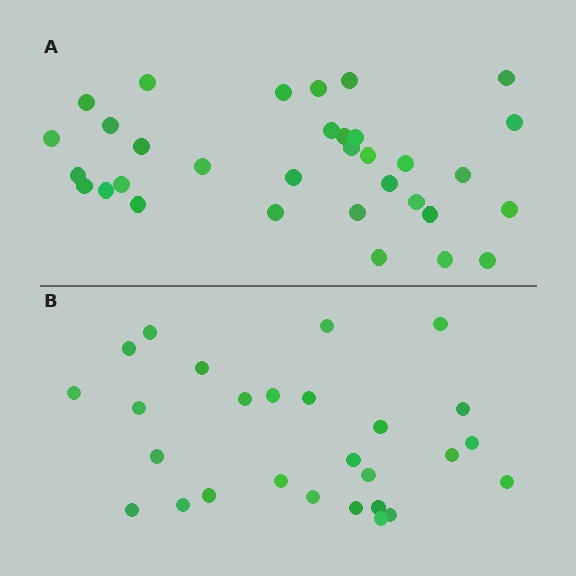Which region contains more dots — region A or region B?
Region A (the top region) has more dots.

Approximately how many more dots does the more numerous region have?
Region A has about 6 more dots than region B.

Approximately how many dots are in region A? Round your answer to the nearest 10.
About 30 dots. (The exact count is 33, which rounds to 30.)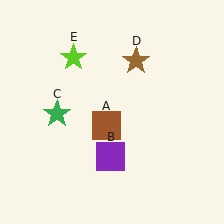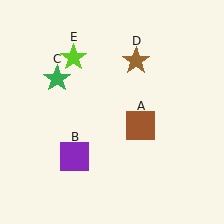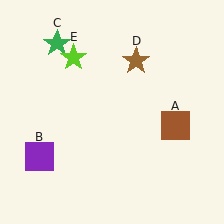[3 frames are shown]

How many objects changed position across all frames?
3 objects changed position: brown square (object A), purple square (object B), green star (object C).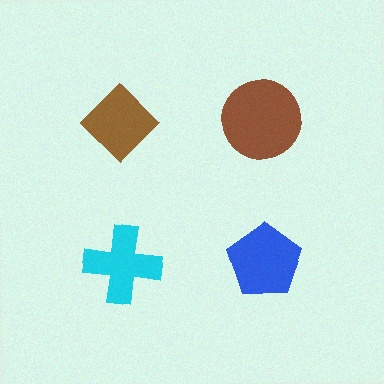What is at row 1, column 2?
A brown circle.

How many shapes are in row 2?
2 shapes.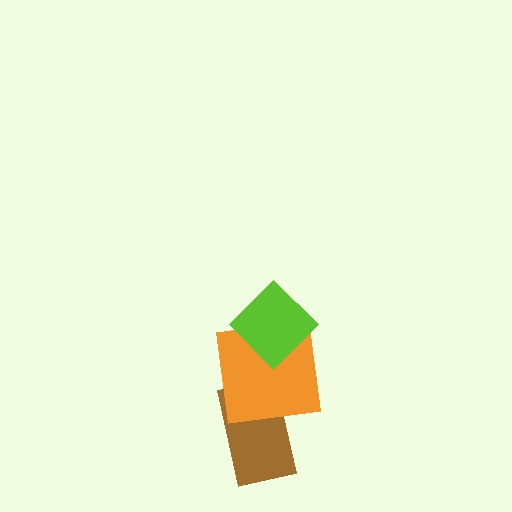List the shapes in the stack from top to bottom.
From top to bottom: the lime diamond, the orange square, the brown rectangle.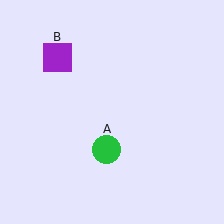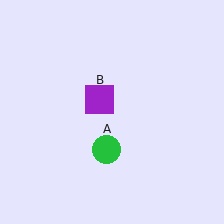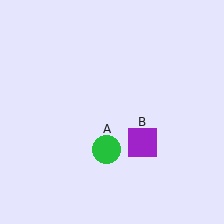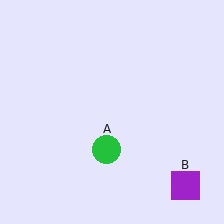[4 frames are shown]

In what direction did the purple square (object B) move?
The purple square (object B) moved down and to the right.